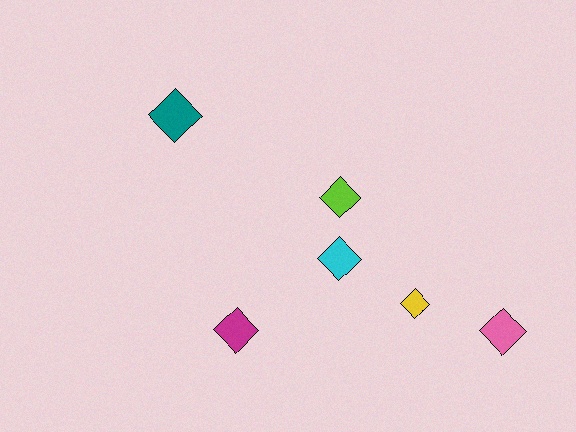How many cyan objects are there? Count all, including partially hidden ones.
There is 1 cyan object.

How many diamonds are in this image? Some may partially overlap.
There are 6 diamonds.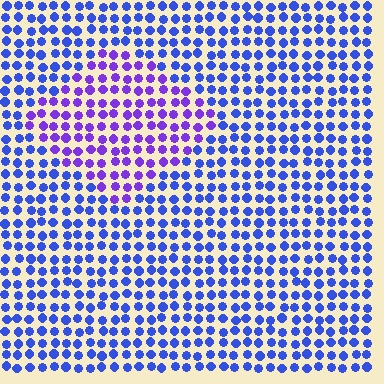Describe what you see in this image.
The image is filled with small blue elements in a uniform arrangement. A diamond-shaped region is visible where the elements are tinted to a slightly different hue, forming a subtle color boundary.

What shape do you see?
I see a diamond.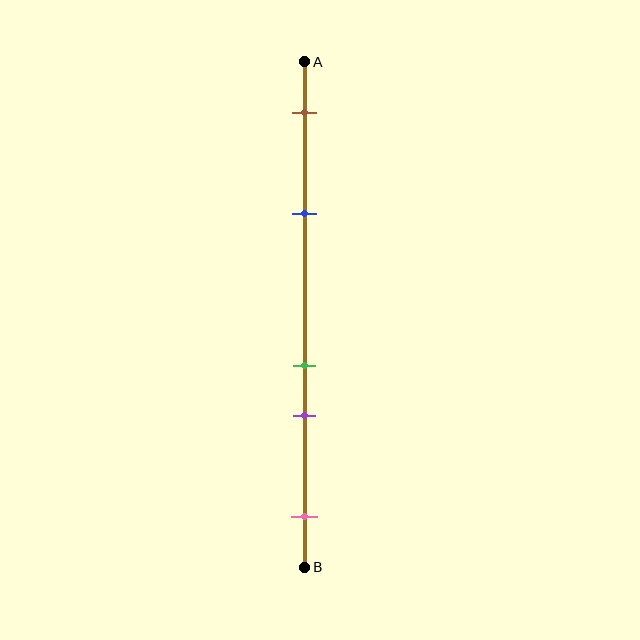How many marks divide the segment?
There are 5 marks dividing the segment.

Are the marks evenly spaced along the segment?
No, the marks are not evenly spaced.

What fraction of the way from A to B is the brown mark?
The brown mark is approximately 10% (0.1) of the way from A to B.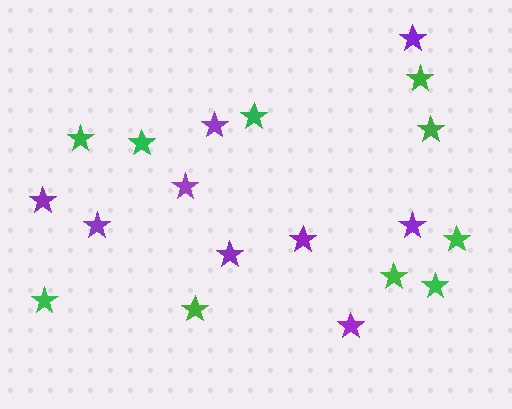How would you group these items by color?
There are 2 groups: one group of green stars (10) and one group of purple stars (9).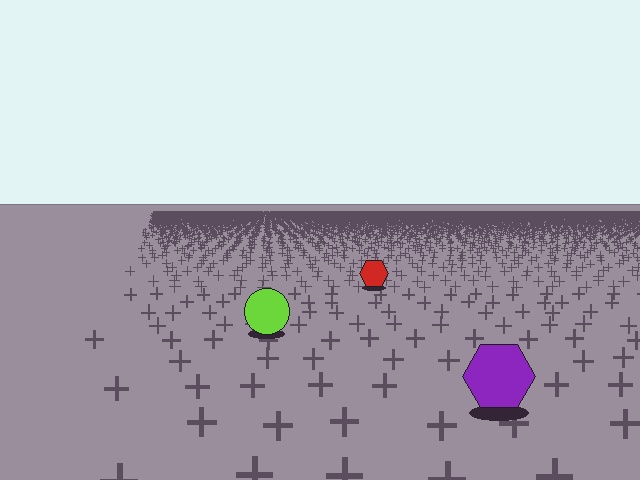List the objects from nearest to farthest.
From nearest to farthest: the purple hexagon, the lime circle, the red hexagon.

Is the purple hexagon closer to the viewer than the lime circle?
Yes. The purple hexagon is closer — you can tell from the texture gradient: the ground texture is coarser near it.